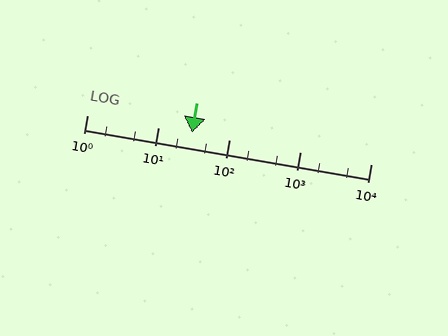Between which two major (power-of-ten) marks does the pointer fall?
The pointer is between 10 and 100.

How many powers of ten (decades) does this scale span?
The scale spans 4 decades, from 1 to 10000.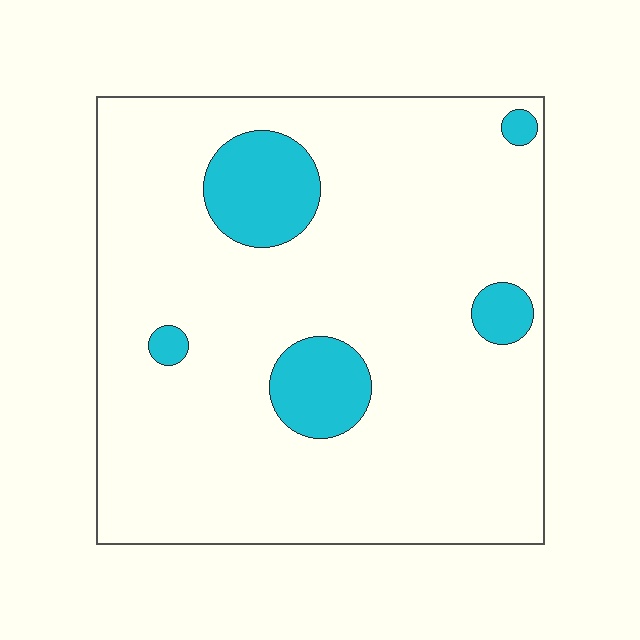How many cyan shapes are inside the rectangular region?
5.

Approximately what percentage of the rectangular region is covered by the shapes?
Approximately 10%.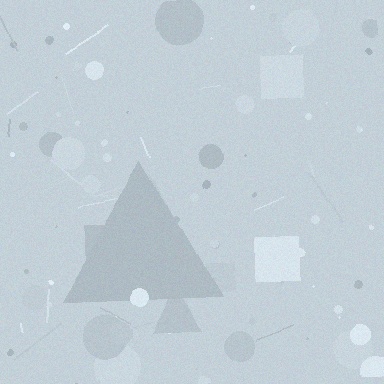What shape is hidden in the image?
A triangle is hidden in the image.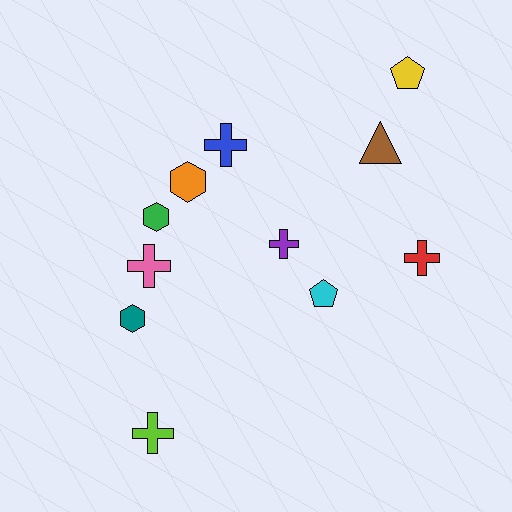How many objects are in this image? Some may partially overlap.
There are 11 objects.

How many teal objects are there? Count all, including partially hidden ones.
There is 1 teal object.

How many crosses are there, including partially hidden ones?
There are 5 crosses.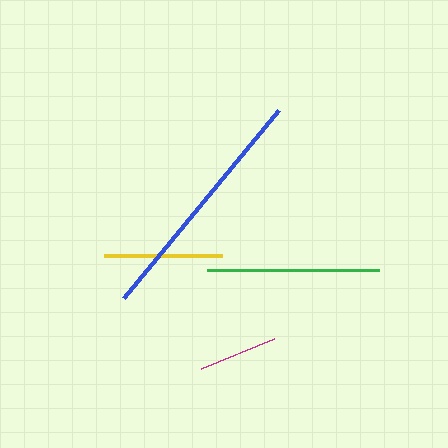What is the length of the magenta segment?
The magenta segment is approximately 79 pixels long.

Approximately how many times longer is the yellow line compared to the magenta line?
The yellow line is approximately 1.5 times the length of the magenta line.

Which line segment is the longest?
The blue line is the longest at approximately 244 pixels.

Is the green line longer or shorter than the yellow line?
The green line is longer than the yellow line.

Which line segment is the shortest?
The magenta line is the shortest at approximately 79 pixels.